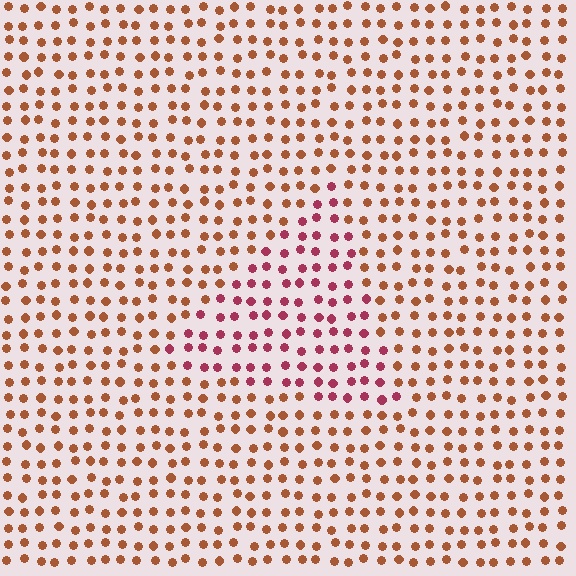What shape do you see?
I see a triangle.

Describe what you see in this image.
The image is filled with small brown elements in a uniform arrangement. A triangle-shaped region is visible where the elements are tinted to a slightly different hue, forming a subtle color boundary.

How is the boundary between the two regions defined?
The boundary is defined purely by a slight shift in hue (about 40 degrees). Spacing, size, and orientation are identical on both sides.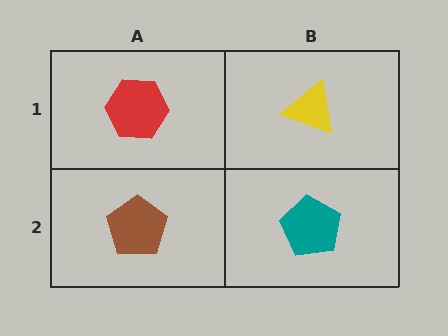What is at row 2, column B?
A teal pentagon.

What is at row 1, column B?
A yellow triangle.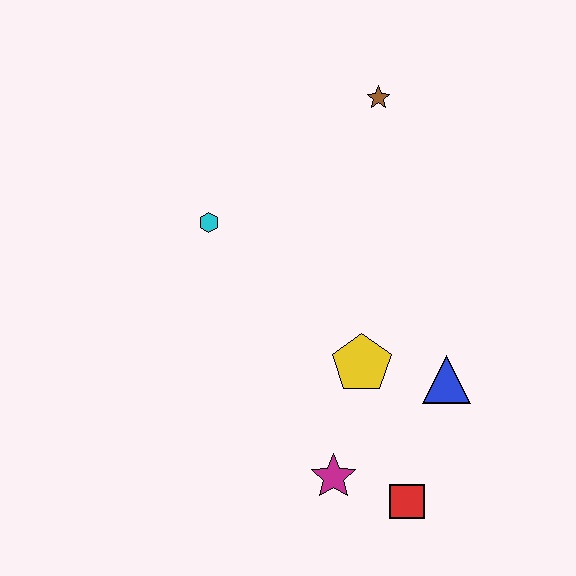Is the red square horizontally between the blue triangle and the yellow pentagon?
Yes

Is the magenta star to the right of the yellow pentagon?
No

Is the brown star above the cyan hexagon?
Yes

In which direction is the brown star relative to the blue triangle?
The brown star is above the blue triangle.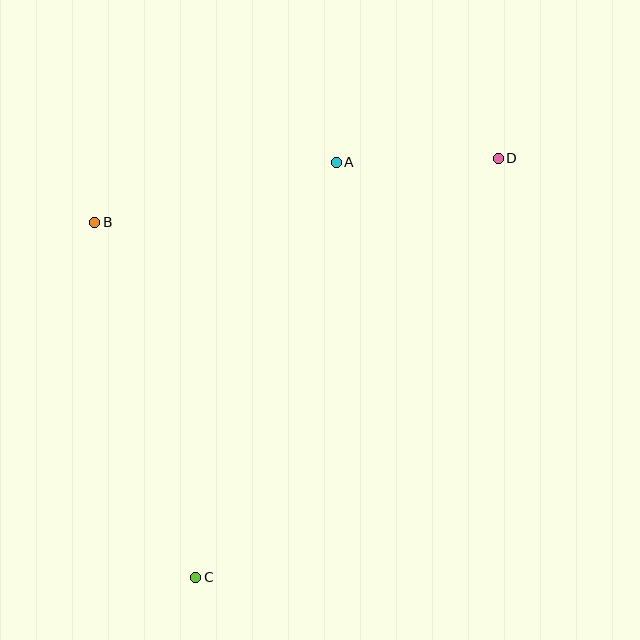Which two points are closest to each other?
Points A and D are closest to each other.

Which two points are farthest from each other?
Points C and D are farthest from each other.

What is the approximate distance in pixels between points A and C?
The distance between A and C is approximately 438 pixels.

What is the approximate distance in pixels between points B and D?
The distance between B and D is approximately 409 pixels.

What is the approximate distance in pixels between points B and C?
The distance between B and C is approximately 369 pixels.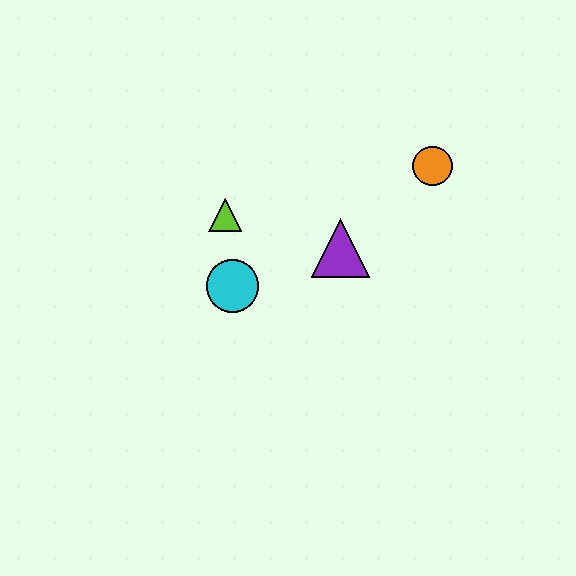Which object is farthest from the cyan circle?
The orange circle is farthest from the cyan circle.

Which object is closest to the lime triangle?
The cyan circle is closest to the lime triangle.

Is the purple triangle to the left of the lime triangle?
No